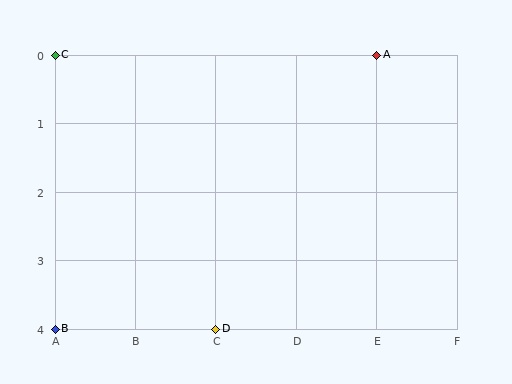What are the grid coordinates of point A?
Point A is at grid coordinates (E, 0).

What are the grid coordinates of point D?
Point D is at grid coordinates (C, 4).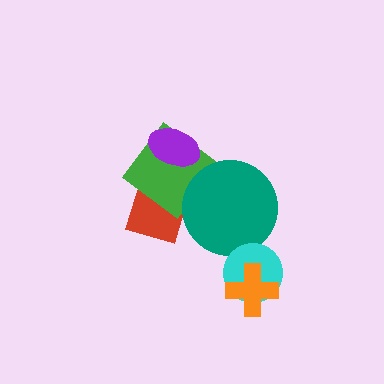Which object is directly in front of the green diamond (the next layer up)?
The teal circle is directly in front of the green diamond.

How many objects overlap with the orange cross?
1 object overlaps with the orange cross.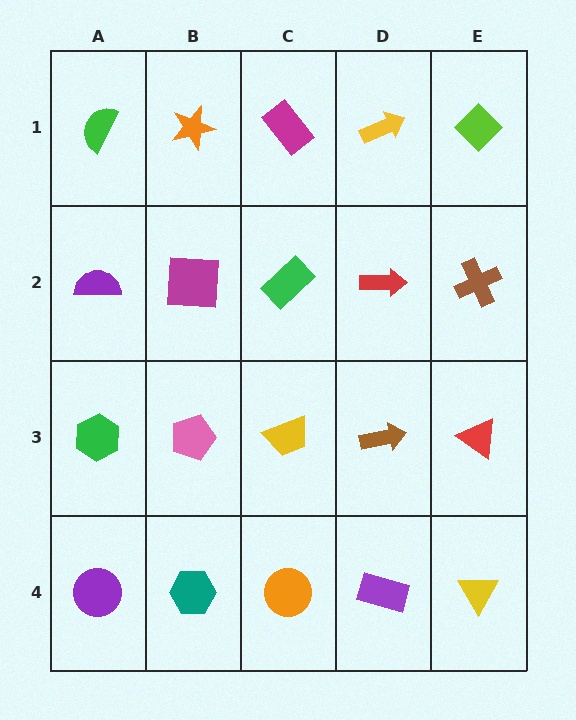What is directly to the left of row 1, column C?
An orange star.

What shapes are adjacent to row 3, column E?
A brown cross (row 2, column E), a yellow triangle (row 4, column E), a brown arrow (row 3, column D).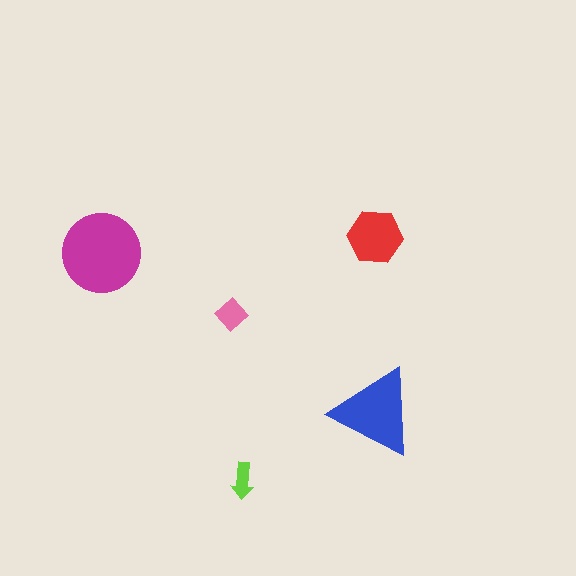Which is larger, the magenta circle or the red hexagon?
The magenta circle.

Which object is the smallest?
The lime arrow.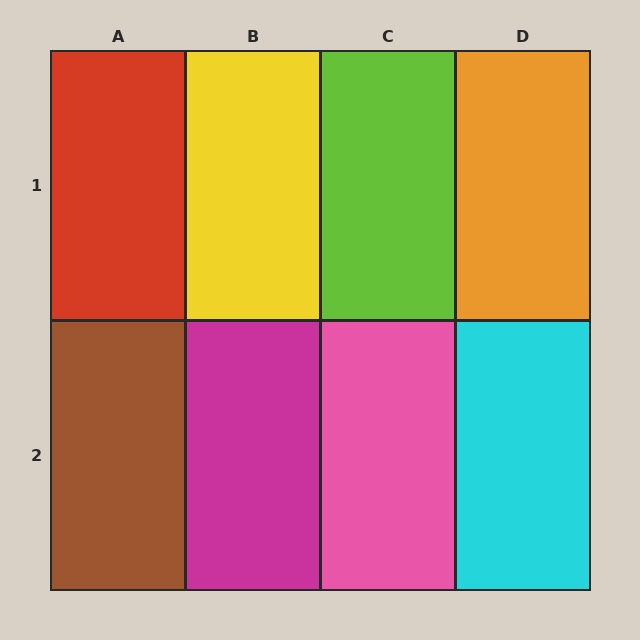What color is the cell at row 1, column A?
Red.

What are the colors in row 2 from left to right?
Brown, magenta, pink, cyan.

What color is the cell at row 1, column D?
Orange.